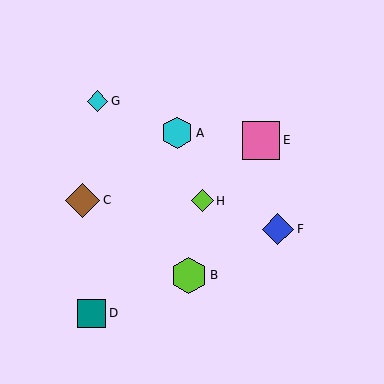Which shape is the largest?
The pink square (labeled E) is the largest.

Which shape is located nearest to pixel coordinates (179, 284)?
The lime hexagon (labeled B) at (189, 275) is nearest to that location.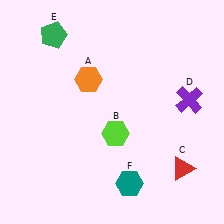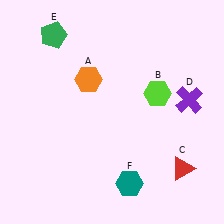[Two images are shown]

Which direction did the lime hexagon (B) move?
The lime hexagon (B) moved right.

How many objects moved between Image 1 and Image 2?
1 object moved between the two images.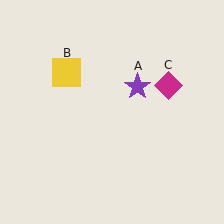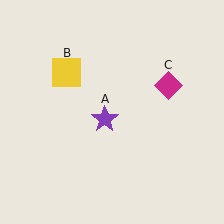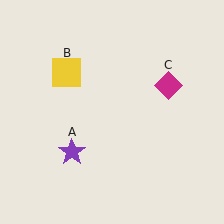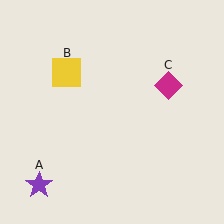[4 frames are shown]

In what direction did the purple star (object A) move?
The purple star (object A) moved down and to the left.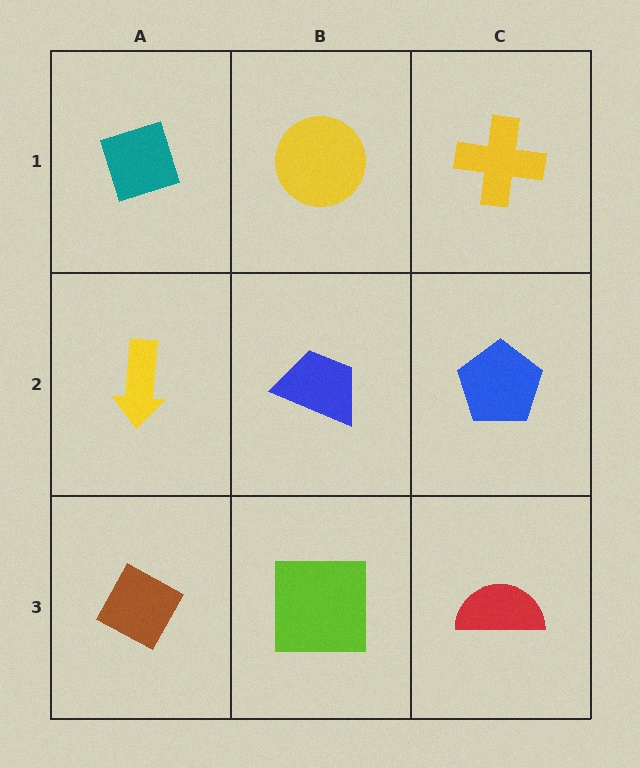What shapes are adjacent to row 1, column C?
A blue pentagon (row 2, column C), a yellow circle (row 1, column B).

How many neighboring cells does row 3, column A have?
2.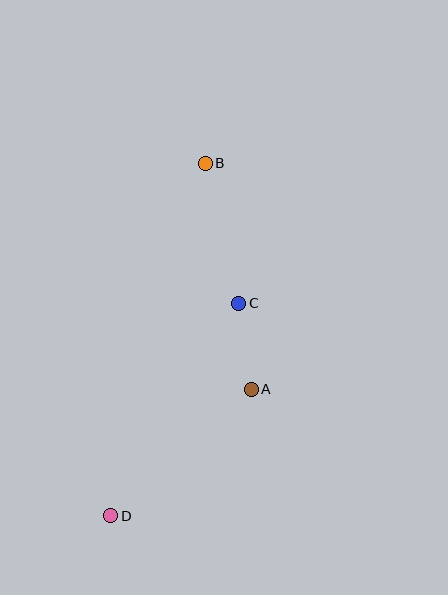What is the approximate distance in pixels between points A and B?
The distance between A and B is approximately 231 pixels.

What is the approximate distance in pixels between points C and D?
The distance between C and D is approximately 248 pixels.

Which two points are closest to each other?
Points A and C are closest to each other.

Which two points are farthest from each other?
Points B and D are farthest from each other.